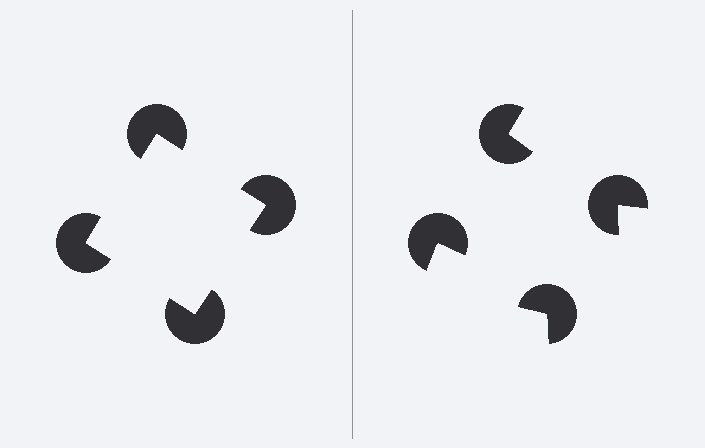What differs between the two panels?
The pac-man discs are positioned identically on both sides; only the wedge orientations differ. On the left they align to a square; on the right they are misaligned.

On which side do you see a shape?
An illusory square appears on the left side. On the right side the wedge cuts are rotated, so no coherent shape forms.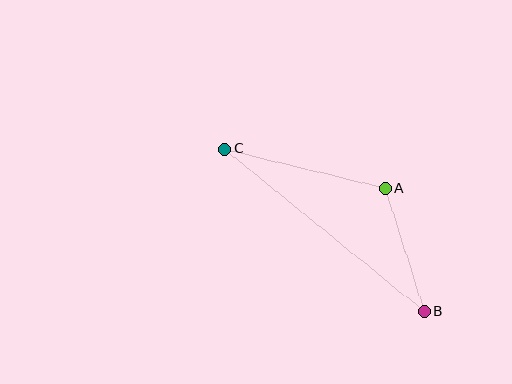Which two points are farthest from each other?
Points B and C are farthest from each other.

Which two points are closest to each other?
Points A and B are closest to each other.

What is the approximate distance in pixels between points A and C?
The distance between A and C is approximately 165 pixels.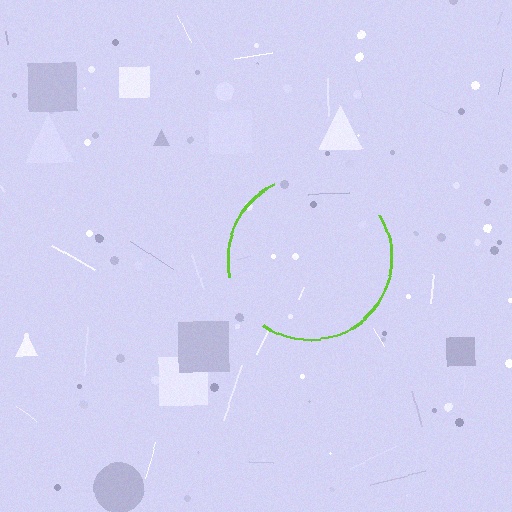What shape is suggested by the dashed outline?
The dashed outline suggests a circle.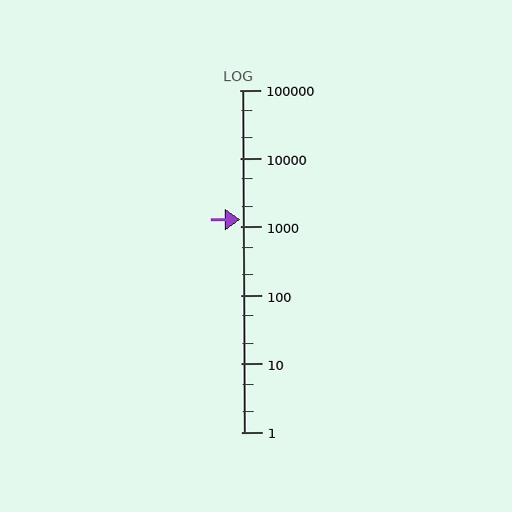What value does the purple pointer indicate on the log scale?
The pointer indicates approximately 1300.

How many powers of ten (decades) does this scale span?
The scale spans 5 decades, from 1 to 100000.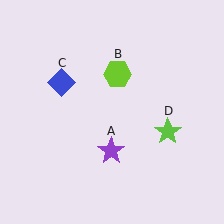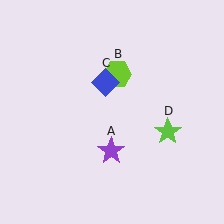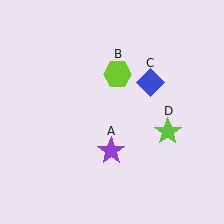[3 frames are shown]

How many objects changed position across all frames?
1 object changed position: blue diamond (object C).